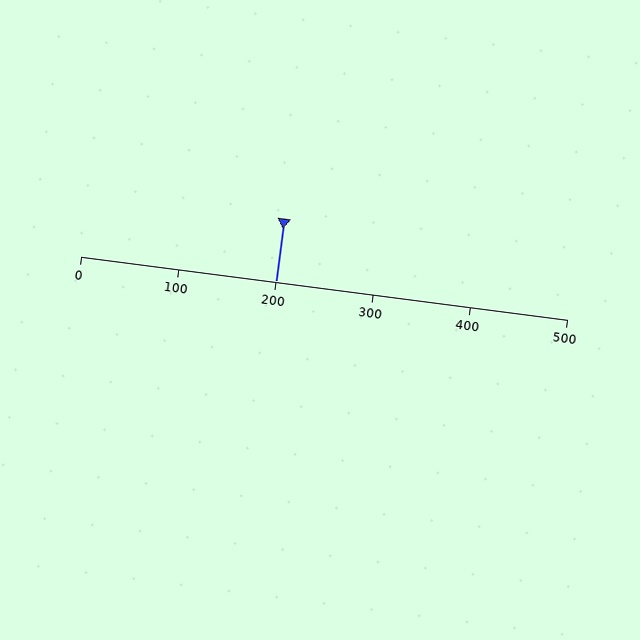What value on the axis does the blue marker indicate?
The marker indicates approximately 200.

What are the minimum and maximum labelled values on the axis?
The axis runs from 0 to 500.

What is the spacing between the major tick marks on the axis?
The major ticks are spaced 100 apart.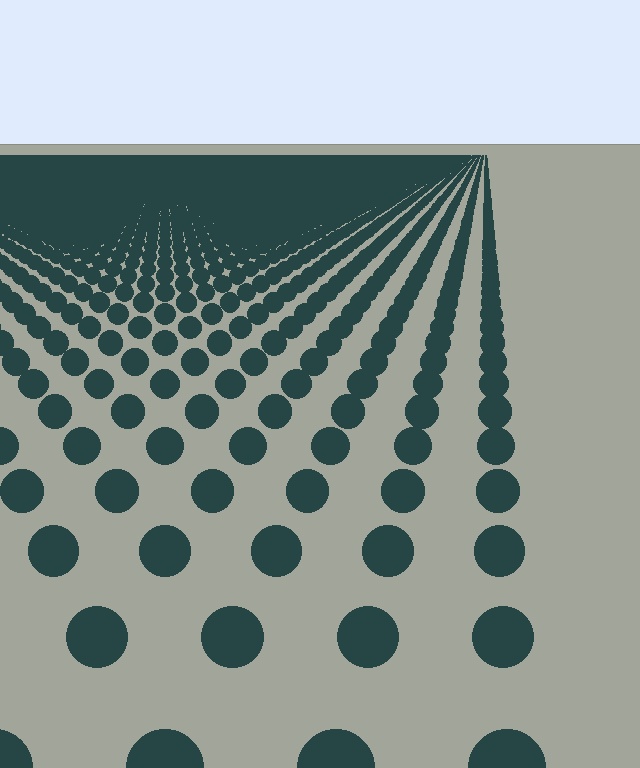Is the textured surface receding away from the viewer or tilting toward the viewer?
The surface is receding away from the viewer. Texture elements get smaller and denser toward the top.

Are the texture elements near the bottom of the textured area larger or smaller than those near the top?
Larger. Near the bottom, elements are closer to the viewer and appear at a bigger on-screen size.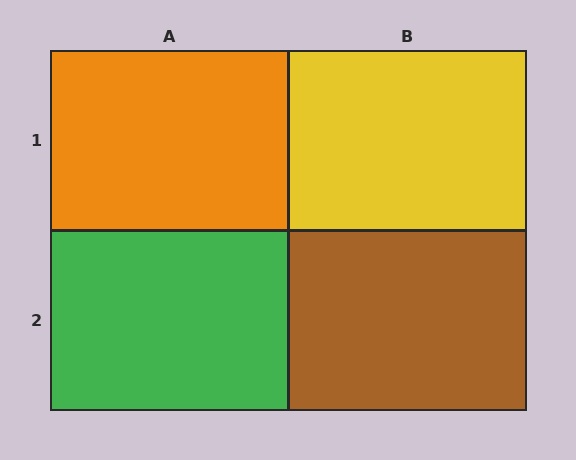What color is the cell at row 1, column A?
Orange.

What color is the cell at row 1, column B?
Yellow.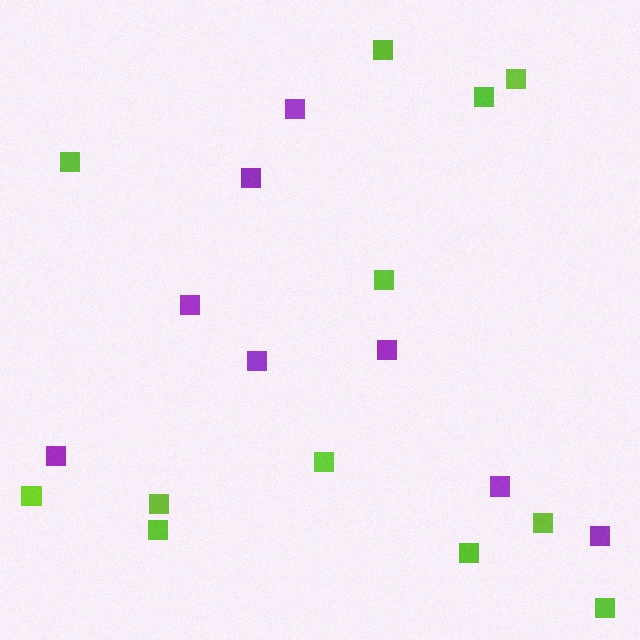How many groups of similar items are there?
There are 2 groups: one group of lime squares (12) and one group of purple squares (8).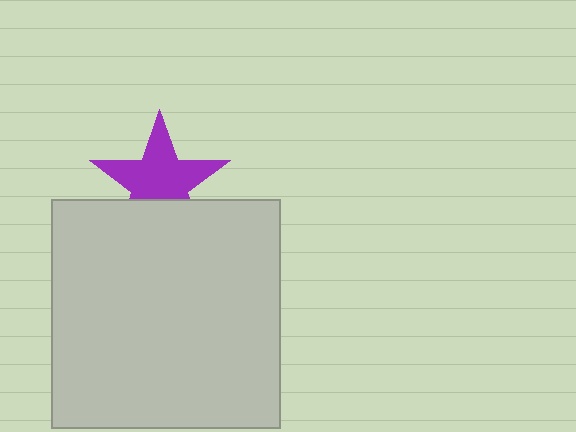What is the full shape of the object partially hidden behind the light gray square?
The partially hidden object is a purple star.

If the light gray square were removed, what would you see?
You would see the complete purple star.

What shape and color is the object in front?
The object in front is a light gray square.